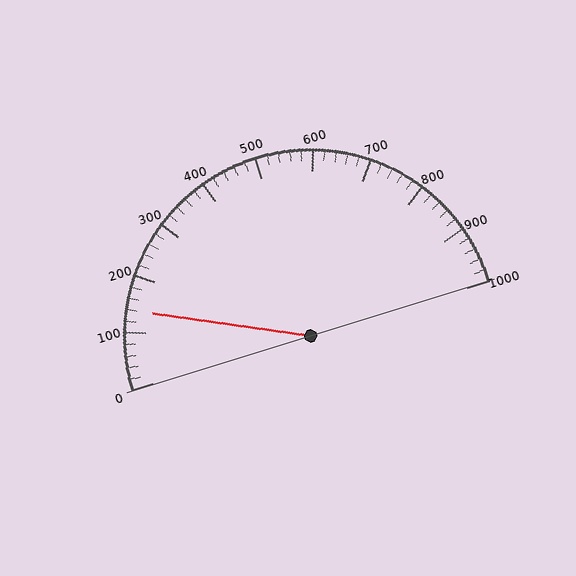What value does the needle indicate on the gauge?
The needle indicates approximately 140.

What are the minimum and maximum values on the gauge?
The gauge ranges from 0 to 1000.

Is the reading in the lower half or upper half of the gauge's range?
The reading is in the lower half of the range (0 to 1000).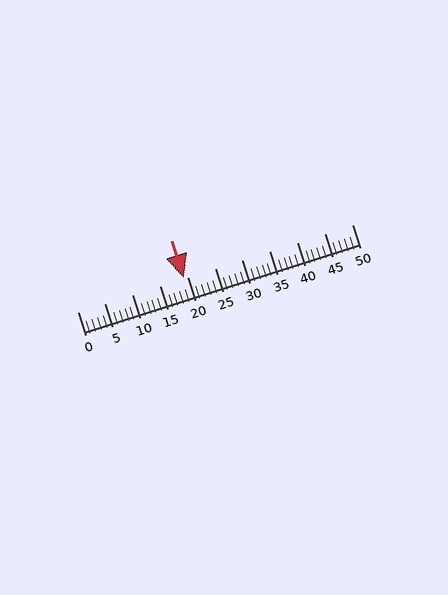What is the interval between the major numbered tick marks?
The major tick marks are spaced 5 units apart.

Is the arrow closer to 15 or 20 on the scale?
The arrow is closer to 20.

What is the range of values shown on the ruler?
The ruler shows values from 0 to 50.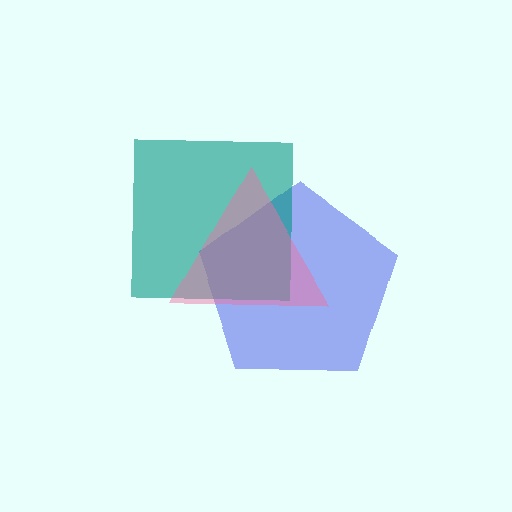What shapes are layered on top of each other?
The layered shapes are: a blue pentagon, a teal square, a pink triangle.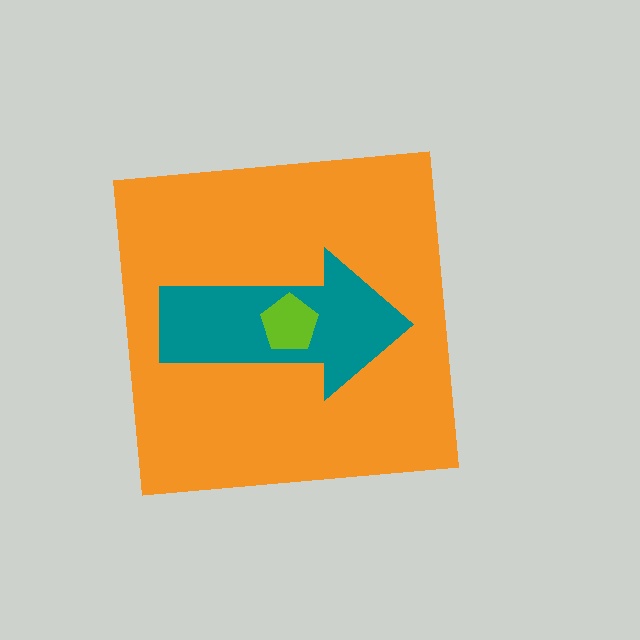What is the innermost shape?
The lime pentagon.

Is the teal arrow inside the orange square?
Yes.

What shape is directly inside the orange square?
The teal arrow.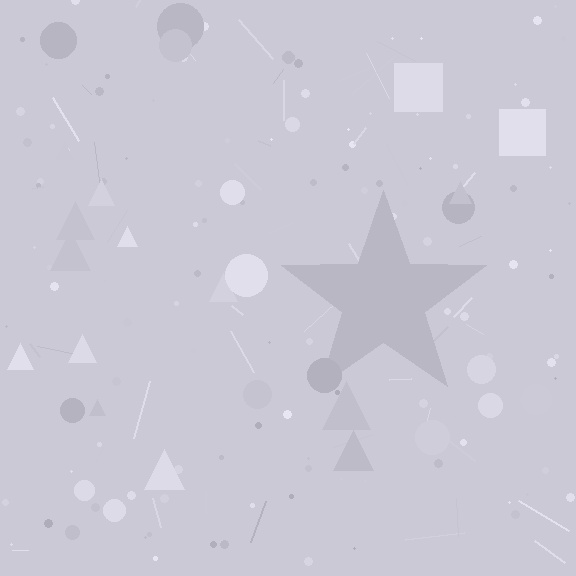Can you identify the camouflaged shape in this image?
The camouflaged shape is a star.